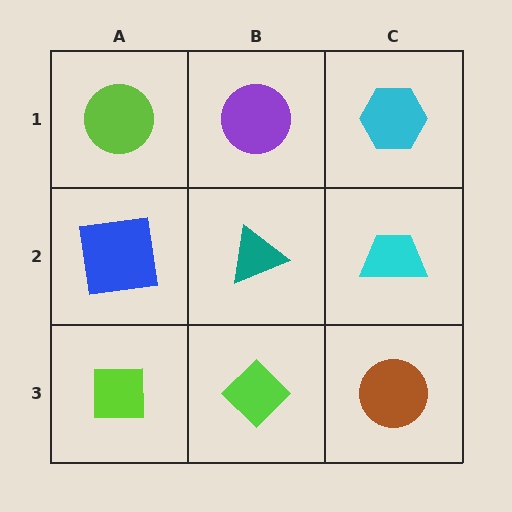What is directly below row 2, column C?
A brown circle.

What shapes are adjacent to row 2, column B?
A purple circle (row 1, column B), a lime diamond (row 3, column B), a blue square (row 2, column A), a cyan trapezoid (row 2, column C).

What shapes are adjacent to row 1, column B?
A teal triangle (row 2, column B), a lime circle (row 1, column A), a cyan hexagon (row 1, column C).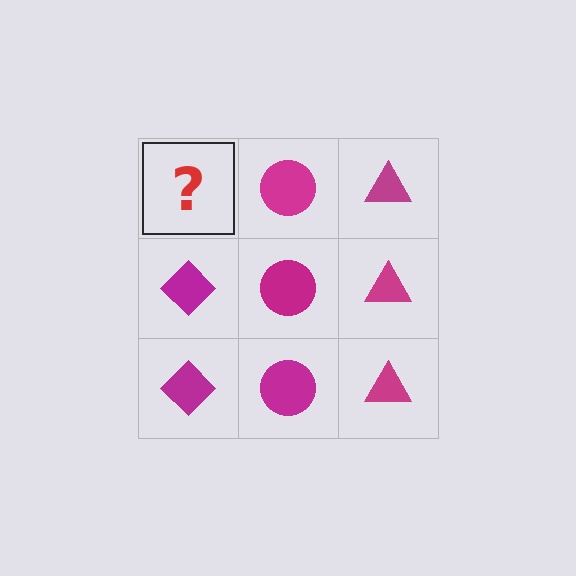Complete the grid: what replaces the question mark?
The question mark should be replaced with a magenta diamond.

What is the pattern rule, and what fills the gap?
The rule is that each column has a consistent shape. The gap should be filled with a magenta diamond.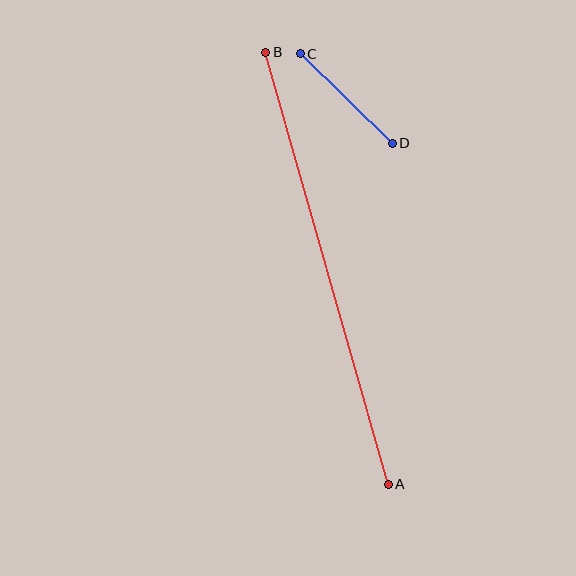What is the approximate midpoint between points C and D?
The midpoint is at approximately (346, 98) pixels.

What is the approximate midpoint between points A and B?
The midpoint is at approximately (327, 268) pixels.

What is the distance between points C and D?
The distance is approximately 128 pixels.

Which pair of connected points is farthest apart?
Points A and B are farthest apart.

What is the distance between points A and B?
The distance is approximately 449 pixels.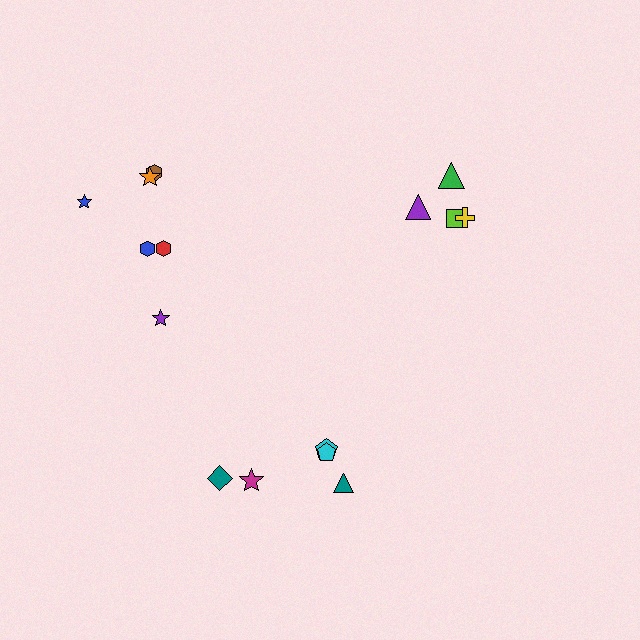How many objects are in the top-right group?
There are 4 objects.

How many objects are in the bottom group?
There are 5 objects.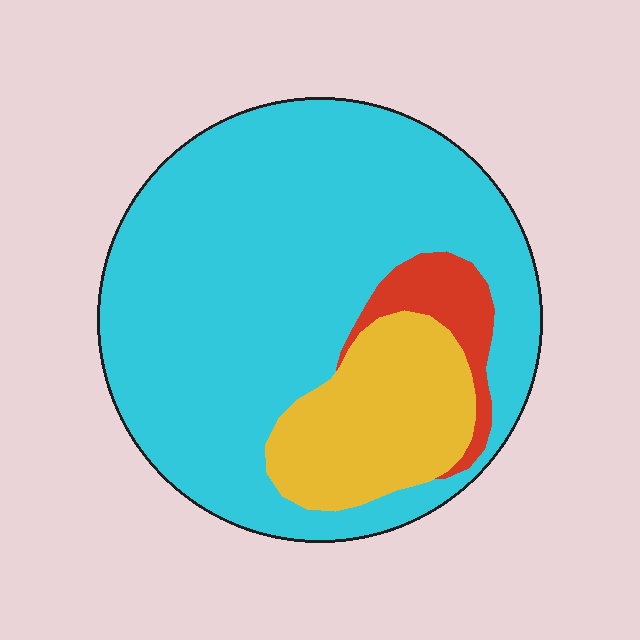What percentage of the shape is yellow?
Yellow covers around 20% of the shape.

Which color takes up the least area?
Red, at roughly 5%.